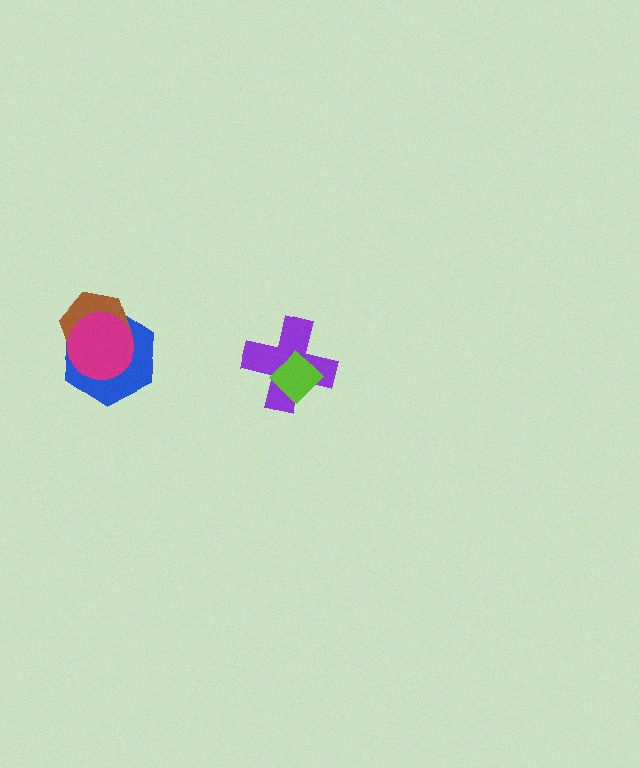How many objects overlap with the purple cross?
1 object overlaps with the purple cross.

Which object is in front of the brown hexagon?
The magenta circle is in front of the brown hexagon.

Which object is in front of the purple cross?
The lime diamond is in front of the purple cross.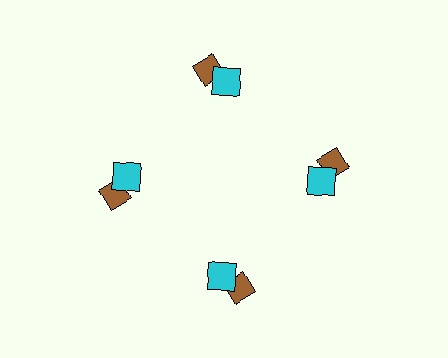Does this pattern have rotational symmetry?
Yes, this pattern has 4-fold rotational symmetry. It looks the same after rotating 90 degrees around the center.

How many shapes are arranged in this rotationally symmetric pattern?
There are 8 shapes, arranged in 4 groups of 2.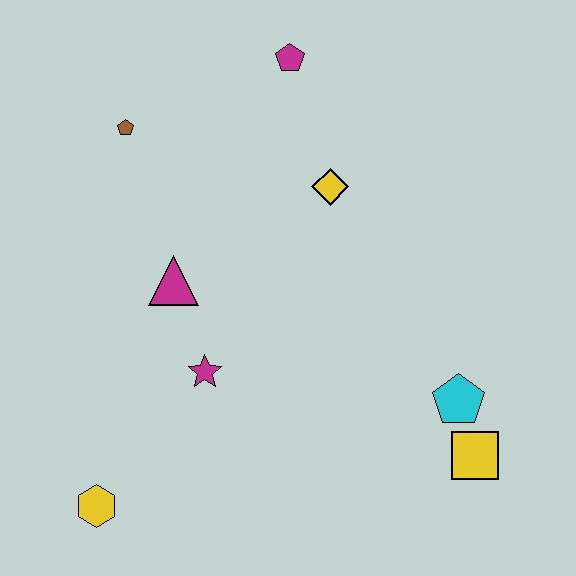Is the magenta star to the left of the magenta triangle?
No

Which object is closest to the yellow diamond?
The magenta pentagon is closest to the yellow diamond.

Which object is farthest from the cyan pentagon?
The brown pentagon is farthest from the cyan pentagon.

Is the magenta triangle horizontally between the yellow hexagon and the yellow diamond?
Yes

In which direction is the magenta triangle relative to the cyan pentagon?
The magenta triangle is to the left of the cyan pentagon.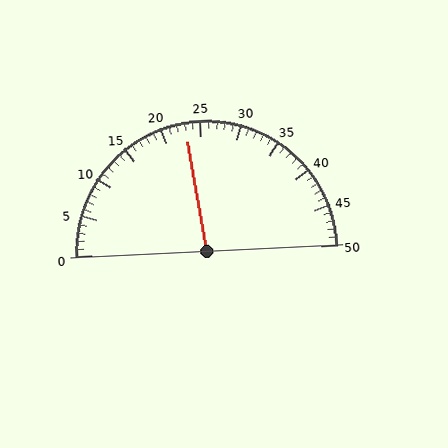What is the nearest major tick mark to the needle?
The nearest major tick mark is 25.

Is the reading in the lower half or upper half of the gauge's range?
The reading is in the lower half of the range (0 to 50).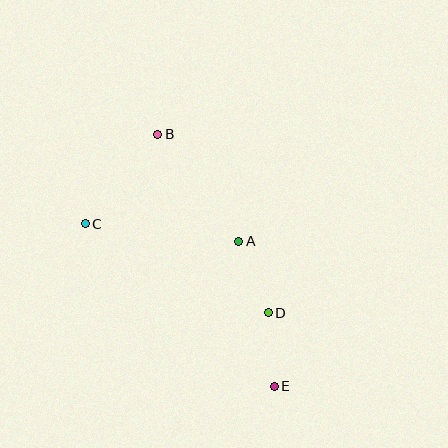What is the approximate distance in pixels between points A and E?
The distance between A and E is approximately 149 pixels.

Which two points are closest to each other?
Points D and E are closest to each other.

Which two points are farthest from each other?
Points B and E are farthest from each other.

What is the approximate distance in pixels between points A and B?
The distance between A and B is approximately 134 pixels.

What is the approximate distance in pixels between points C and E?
The distance between C and E is approximately 249 pixels.